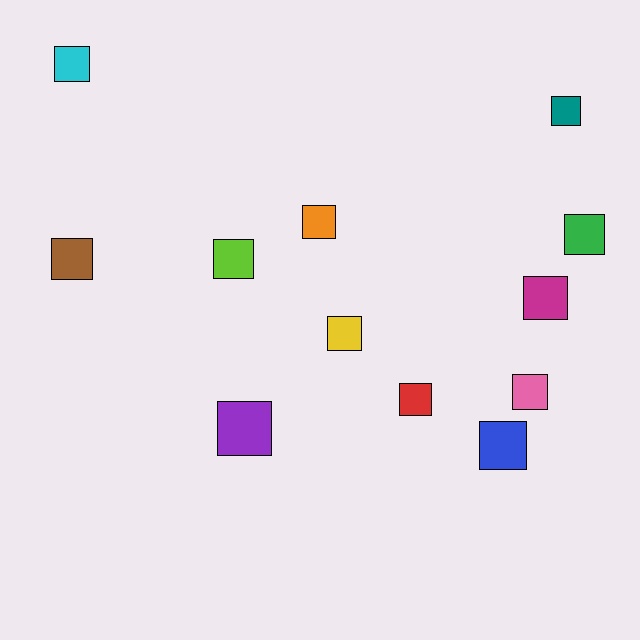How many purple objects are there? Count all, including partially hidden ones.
There is 1 purple object.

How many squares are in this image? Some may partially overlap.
There are 12 squares.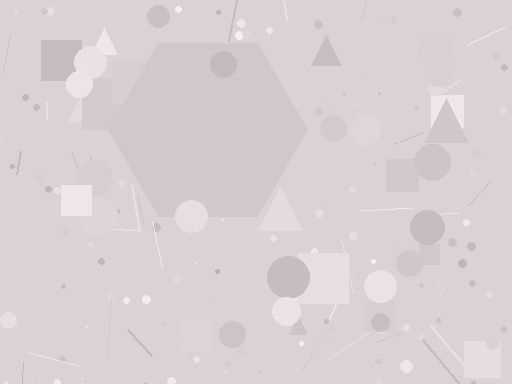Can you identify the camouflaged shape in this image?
The camouflaged shape is a hexagon.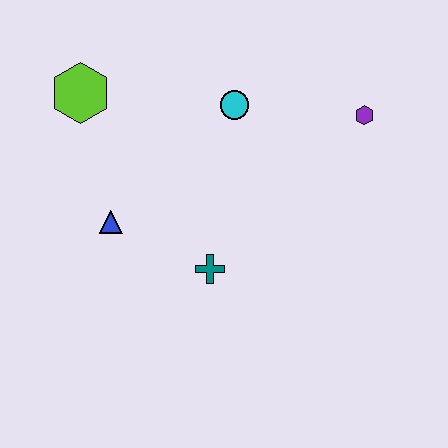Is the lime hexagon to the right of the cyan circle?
No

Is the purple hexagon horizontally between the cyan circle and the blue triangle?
No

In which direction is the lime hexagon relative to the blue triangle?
The lime hexagon is above the blue triangle.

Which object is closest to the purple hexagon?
The cyan circle is closest to the purple hexagon.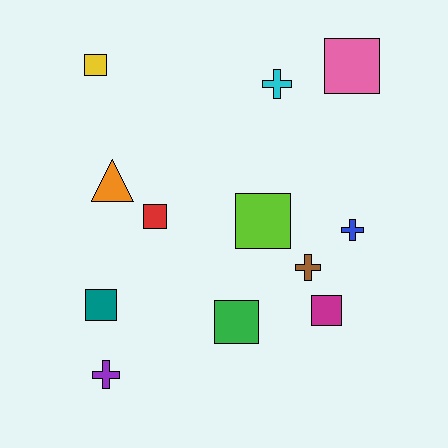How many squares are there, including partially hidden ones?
There are 7 squares.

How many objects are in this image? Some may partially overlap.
There are 12 objects.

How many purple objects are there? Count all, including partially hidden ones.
There is 1 purple object.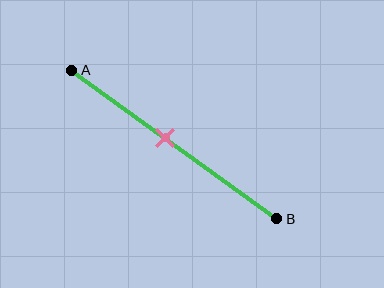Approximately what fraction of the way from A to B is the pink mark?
The pink mark is approximately 45% of the way from A to B.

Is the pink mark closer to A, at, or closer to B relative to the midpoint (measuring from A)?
The pink mark is closer to point A than the midpoint of segment AB.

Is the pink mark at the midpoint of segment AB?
No, the mark is at about 45% from A, not at the 50% midpoint.